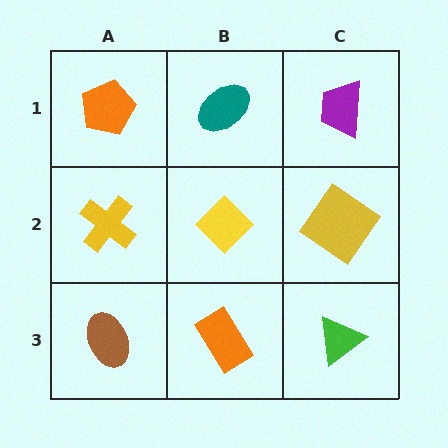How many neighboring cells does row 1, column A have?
2.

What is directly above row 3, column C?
A yellow diamond.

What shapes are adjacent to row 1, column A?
A yellow cross (row 2, column A), a teal ellipse (row 1, column B).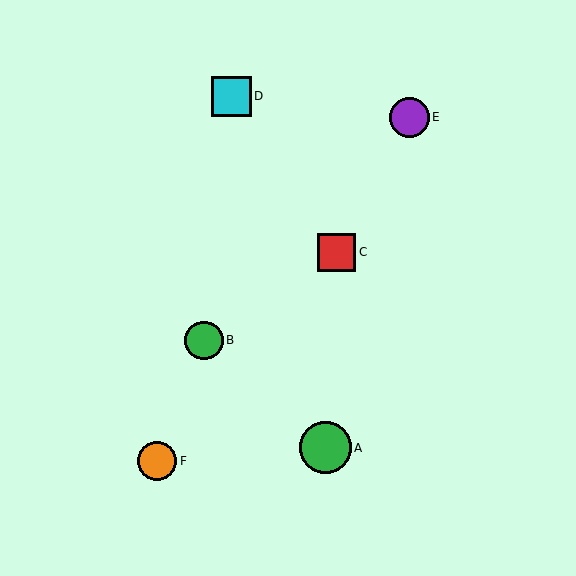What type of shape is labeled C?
Shape C is a red square.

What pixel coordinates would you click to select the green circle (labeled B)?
Click at (204, 340) to select the green circle B.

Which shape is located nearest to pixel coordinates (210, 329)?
The green circle (labeled B) at (204, 340) is nearest to that location.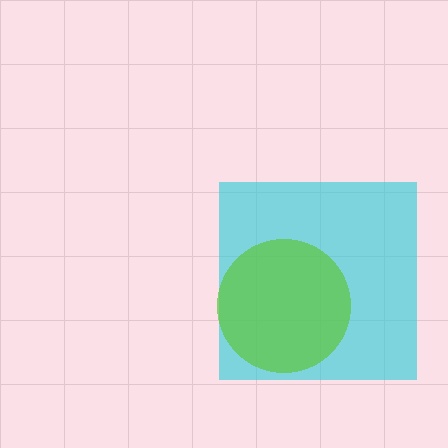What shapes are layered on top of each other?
The layered shapes are: a cyan square, a lime circle.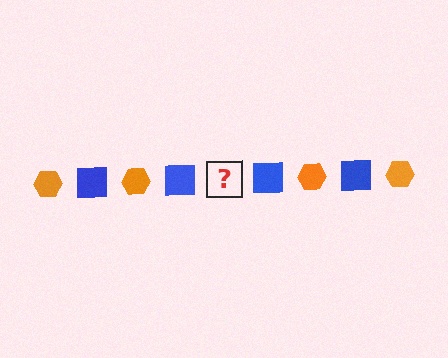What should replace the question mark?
The question mark should be replaced with an orange hexagon.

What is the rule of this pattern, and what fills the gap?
The rule is that the pattern alternates between orange hexagon and blue square. The gap should be filled with an orange hexagon.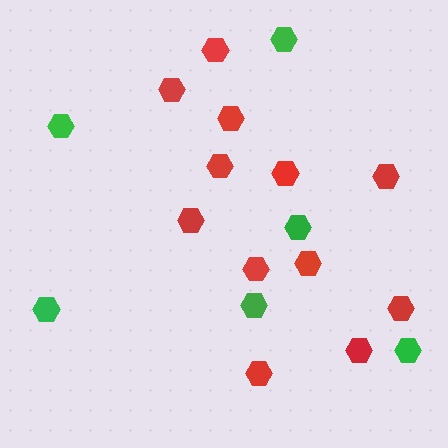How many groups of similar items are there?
There are 2 groups: one group of green hexagons (6) and one group of red hexagons (12).